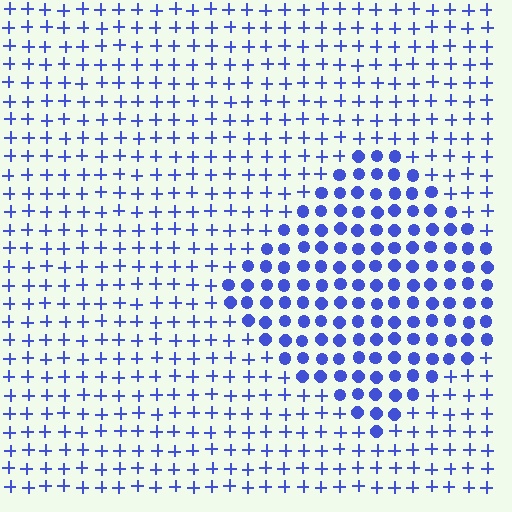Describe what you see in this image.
The image is filled with small blue elements arranged in a uniform grid. A diamond-shaped region contains circles, while the surrounding area contains plus signs. The boundary is defined purely by the change in element shape.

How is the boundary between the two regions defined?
The boundary is defined by a change in element shape: circles inside vs. plus signs outside. All elements share the same color and spacing.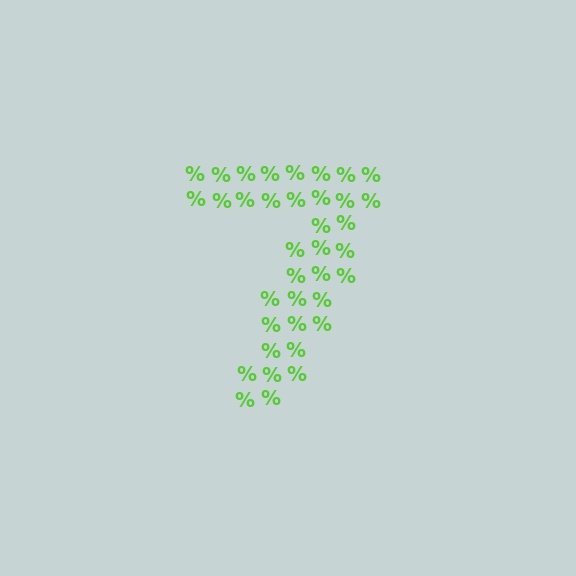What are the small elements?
The small elements are percent signs.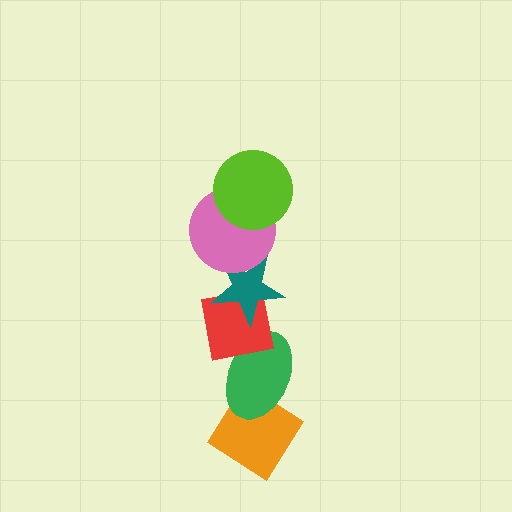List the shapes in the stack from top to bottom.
From top to bottom: the lime circle, the pink circle, the teal star, the red square, the green ellipse, the orange diamond.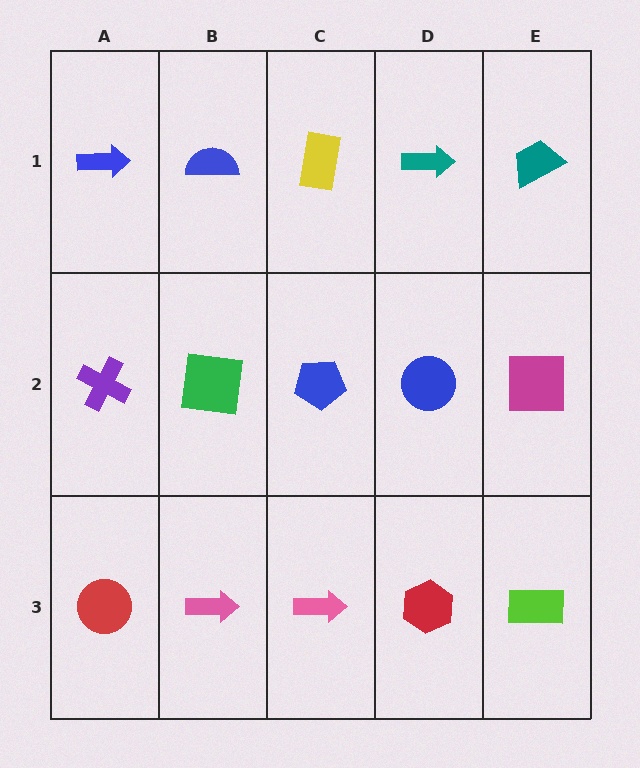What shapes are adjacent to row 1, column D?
A blue circle (row 2, column D), a yellow rectangle (row 1, column C), a teal trapezoid (row 1, column E).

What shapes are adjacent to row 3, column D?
A blue circle (row 2, column D), a pink arrow (row 3, column C), a lime rectangle (row 3, column E).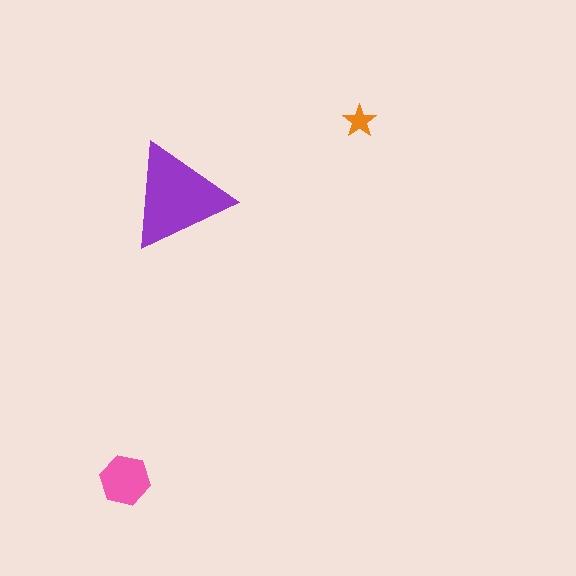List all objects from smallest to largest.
The orange star, the pink hexagon, the purple triangle.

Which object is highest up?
The orange star is topmost.